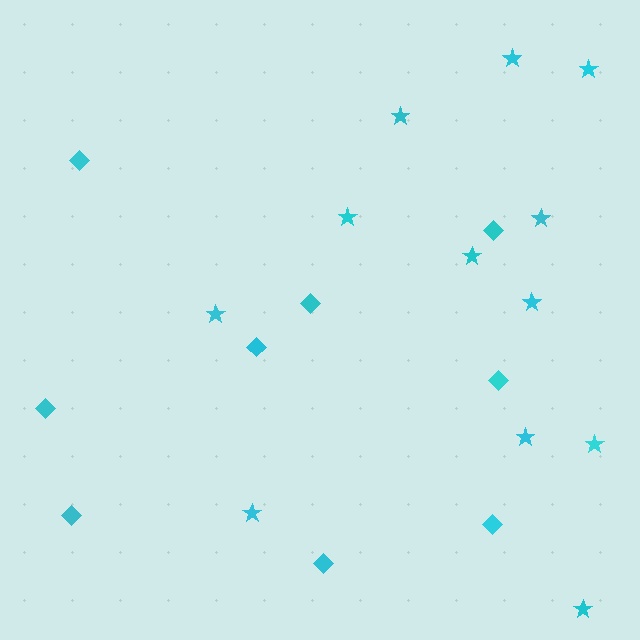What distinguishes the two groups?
There are 2 groups: one group of stars (12) and one group of diamonds (9).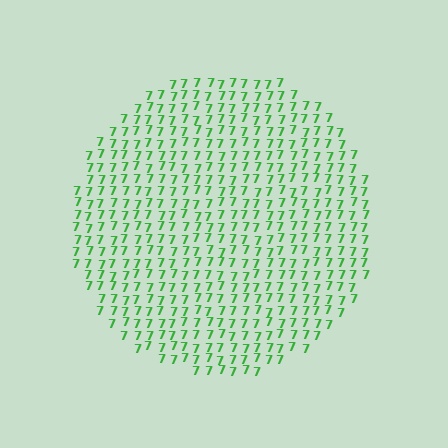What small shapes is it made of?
It is made of small digit 7's.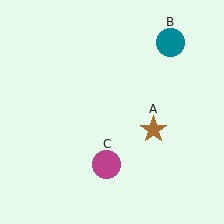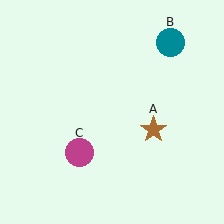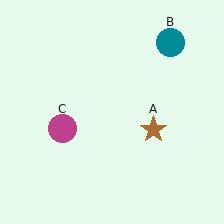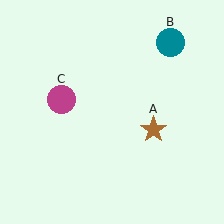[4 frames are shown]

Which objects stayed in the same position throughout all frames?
Brown star (object A) and teal circle (object B) remained stationary.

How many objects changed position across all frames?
1 object changed position: magenta circle (object C).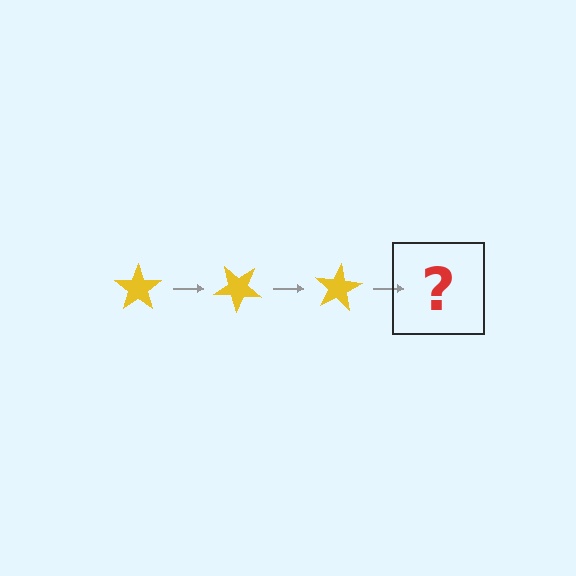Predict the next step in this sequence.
The next step is a yellow star rotated 120 degrees.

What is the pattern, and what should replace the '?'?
The pattern is that the star rotates 40 degrees each step. The '?' should be a yellow star rotated 120 degrees.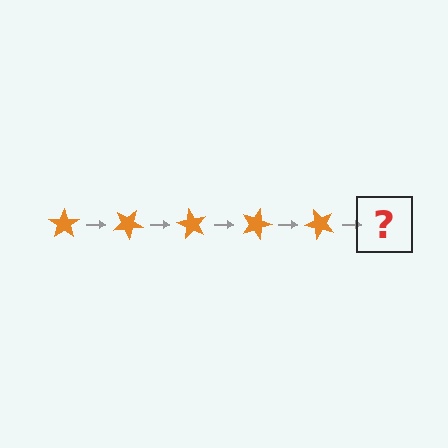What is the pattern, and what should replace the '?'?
The pattern is that the star rotates 30 degrees each step. The '?' should be an orange star rotated 150 degrees.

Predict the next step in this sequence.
The next step is an orange star rotated 150 degrees.